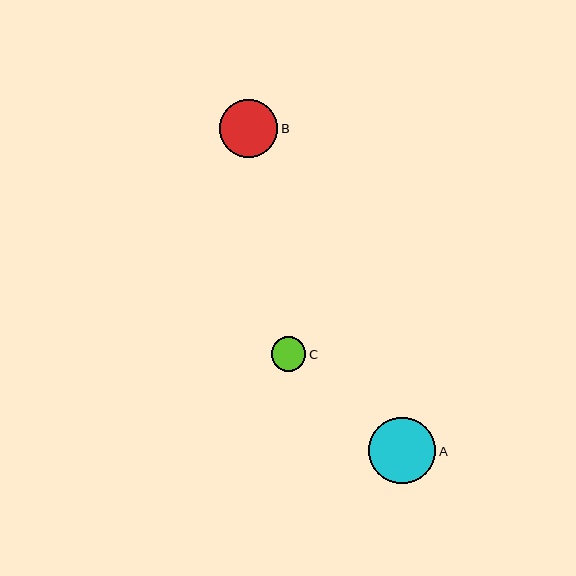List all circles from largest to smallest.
From largest to smallest: A, B, C.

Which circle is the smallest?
Circle C is the smallest with a size of approximately 34 pixels.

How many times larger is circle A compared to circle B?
Circle A is approximately 1.1 times the size of circle B.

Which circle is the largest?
Circle A is the largest with a size of approximately 67 pixels.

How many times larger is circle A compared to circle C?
Circle A is approximately 2.0 times the size of circle C.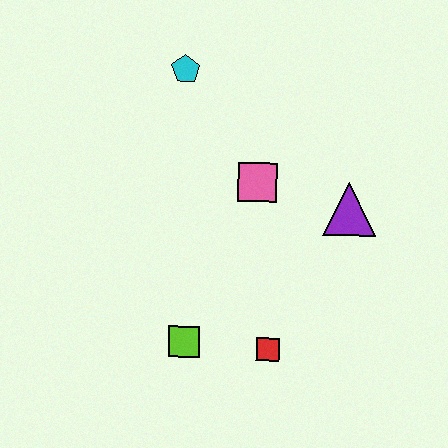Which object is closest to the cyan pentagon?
The pink square is closest to the cyan pentagon.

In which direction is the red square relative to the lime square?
The red square is to the right of the lime square.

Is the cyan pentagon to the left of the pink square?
Yes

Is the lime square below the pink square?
Yes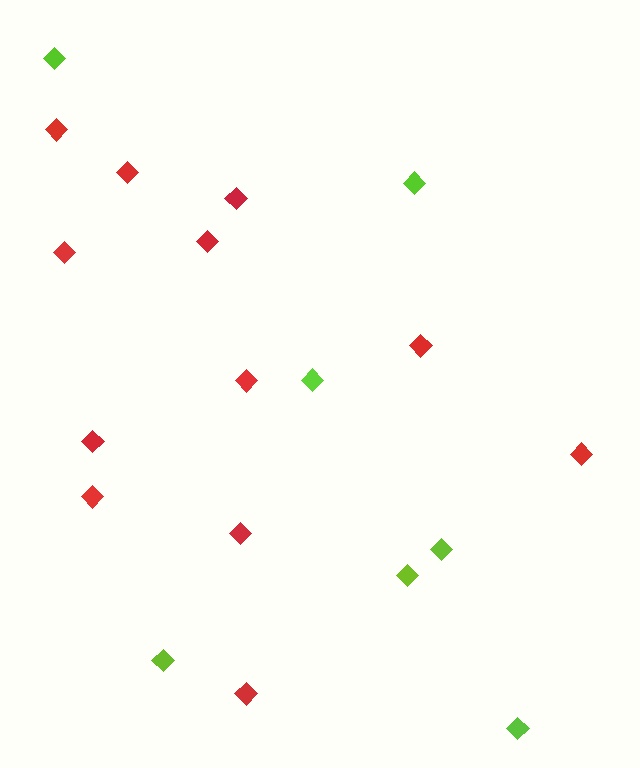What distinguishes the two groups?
There are 2 groups: one group of lime diamonds (7) and one group of red diamonds (12).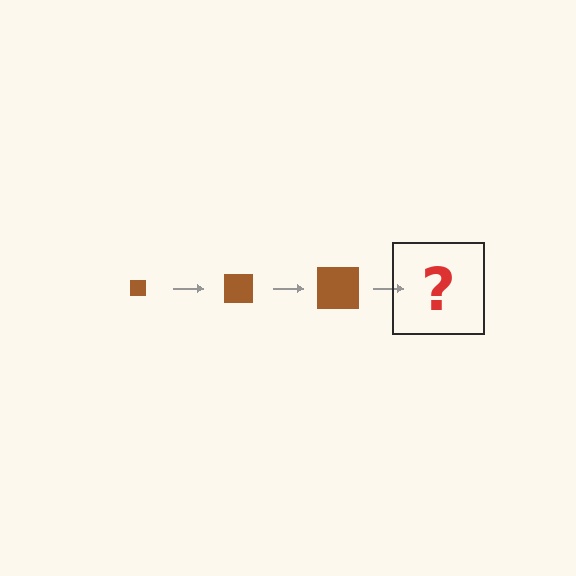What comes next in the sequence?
The next element should be a brown square, larger than the previous one.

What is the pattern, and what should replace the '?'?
The pattern is that the square gets progressively larger each step. The '?' should be a brown square, larger than the previous one.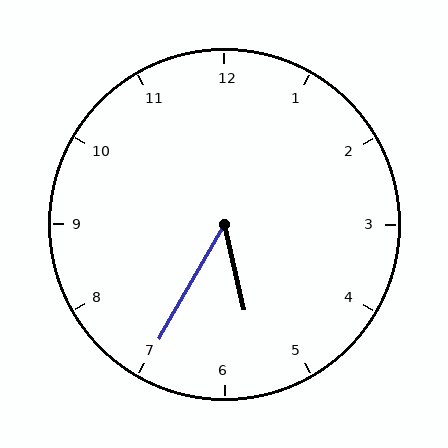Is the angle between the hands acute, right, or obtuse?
It is acute.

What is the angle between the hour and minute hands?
Approximately 42 degrees.